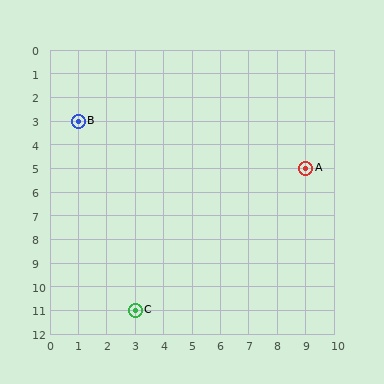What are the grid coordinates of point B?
Point B is at grid coordinates (1, 3).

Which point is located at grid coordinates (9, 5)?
Point A is at (9, 5).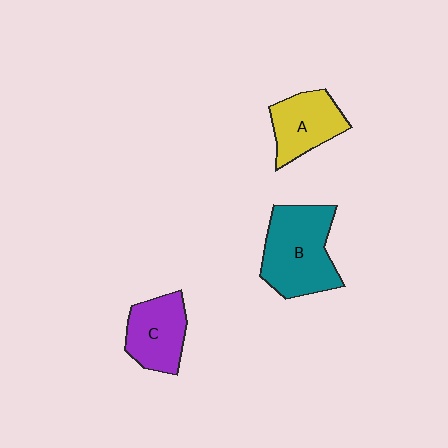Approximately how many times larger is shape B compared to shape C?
Approximately 1.5 times.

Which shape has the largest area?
Shape B (teal).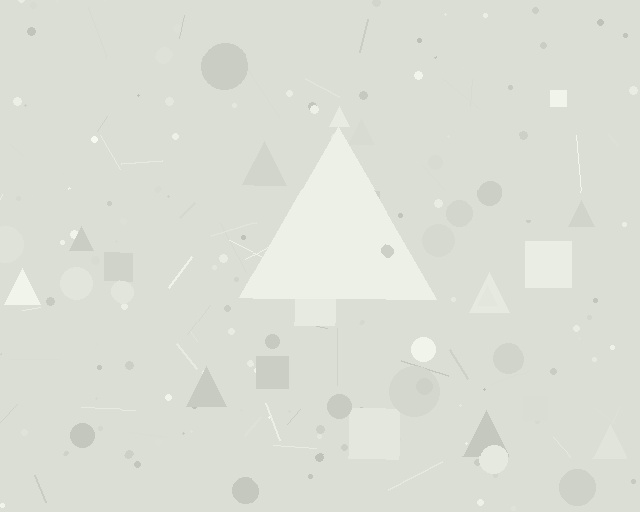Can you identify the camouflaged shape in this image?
The camouflaged shape is a triangle.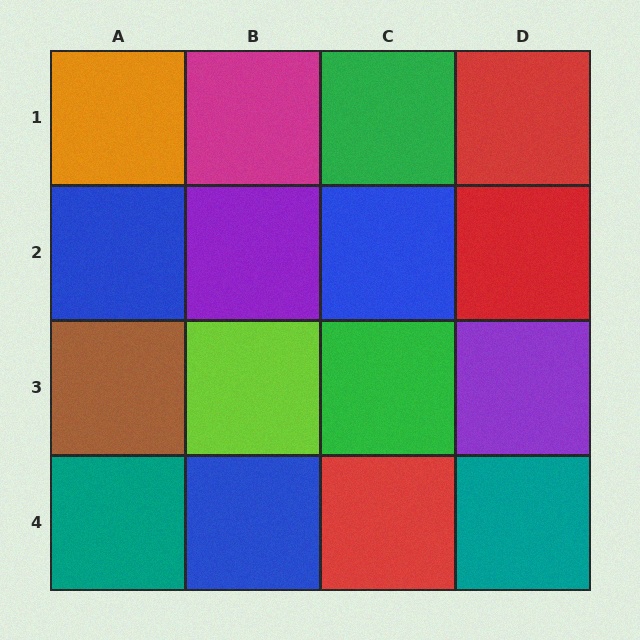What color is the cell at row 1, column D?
Red.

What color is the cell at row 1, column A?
Orange.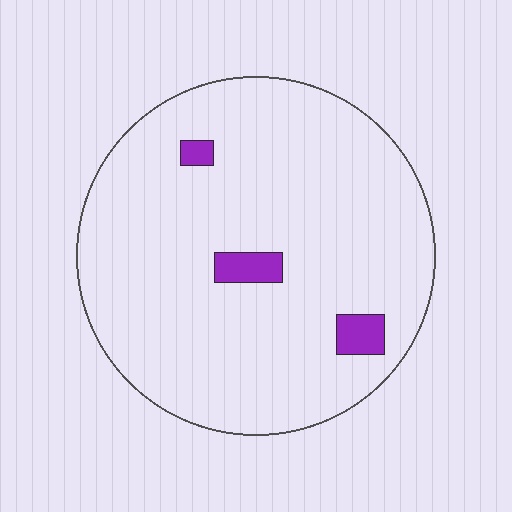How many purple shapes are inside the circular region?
3.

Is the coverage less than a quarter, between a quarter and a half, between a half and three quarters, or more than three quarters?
Less than a quarter.